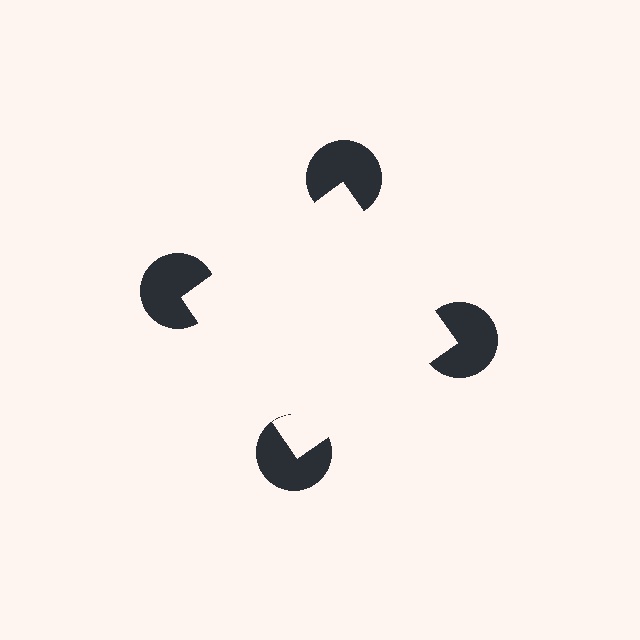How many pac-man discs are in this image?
There are 4 — one at each vertex of the illusory square.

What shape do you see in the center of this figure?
An illusory square — its edges are inferred from the aligned wedge cuts in the pac-man discs, not physically drawn.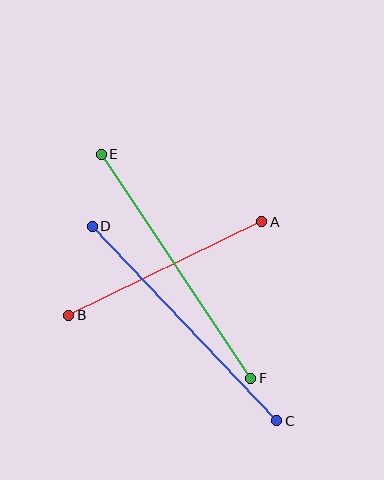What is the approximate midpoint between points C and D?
The midpoint is at approximately (184, 324) pixels.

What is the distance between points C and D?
The distance is approximately 268 pixels.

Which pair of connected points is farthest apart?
Points E and F are farthest apart.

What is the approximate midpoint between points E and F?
The midpoint is at approximately (176, 266) pixels.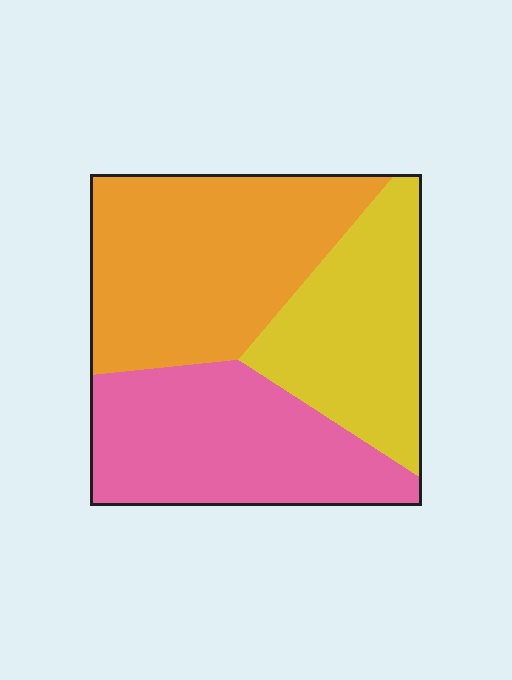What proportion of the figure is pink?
Pink covers 33% of the figure.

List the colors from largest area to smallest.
From largest to smallest: orange, pink, yellow.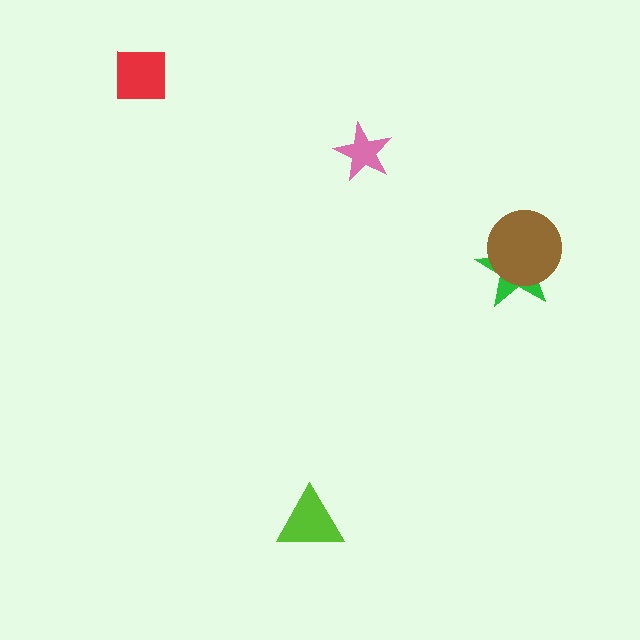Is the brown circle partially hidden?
No, no other shape covers it.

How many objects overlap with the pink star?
0 objects overlap with the pink star.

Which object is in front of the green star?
The brown circle is in front of the green star.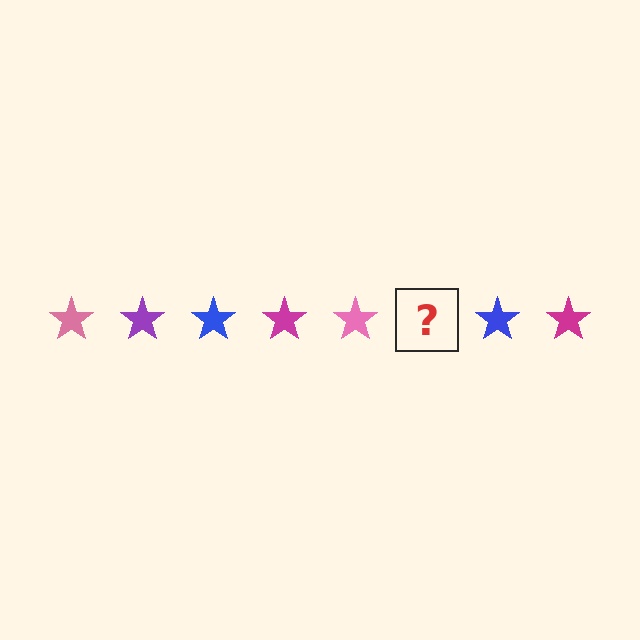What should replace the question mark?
The question mark should be replaced with a purple star.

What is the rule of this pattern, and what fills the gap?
The rule is that the pattern cycles through pink, purple, blue, magenta stars. The gap should be filled with a purple star.